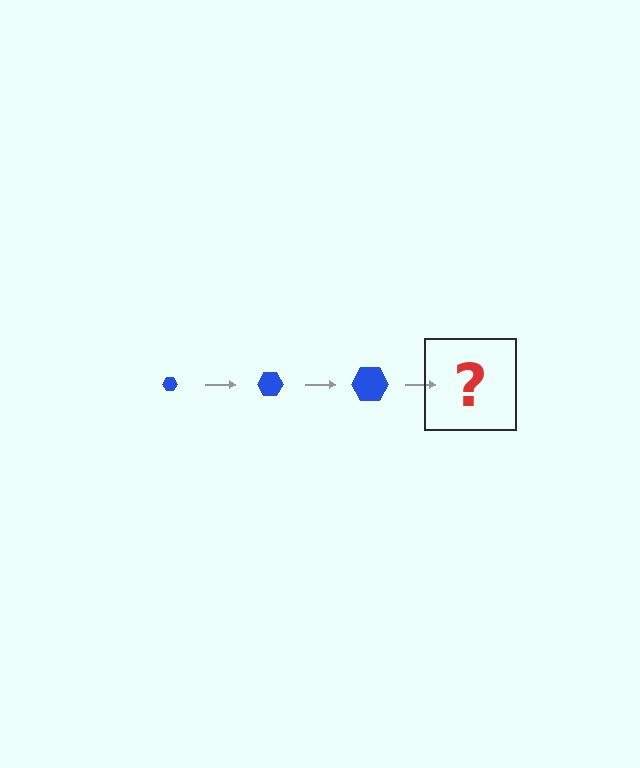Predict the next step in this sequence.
The next step is a blue hexagon, larger than the previous one.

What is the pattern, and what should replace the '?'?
The pattern is that the hexagon gets progressively larger each step. The '?' should be a blue hexagon, larger than the previous one.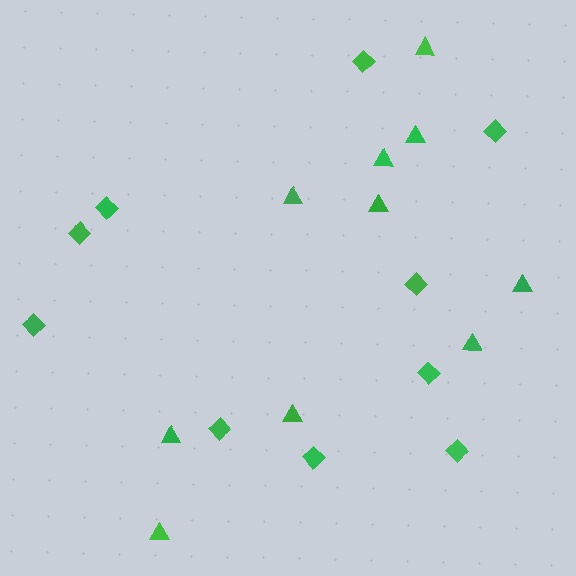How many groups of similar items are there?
There are 2 groups: one group of diamonds (10) and one group of triangles (10).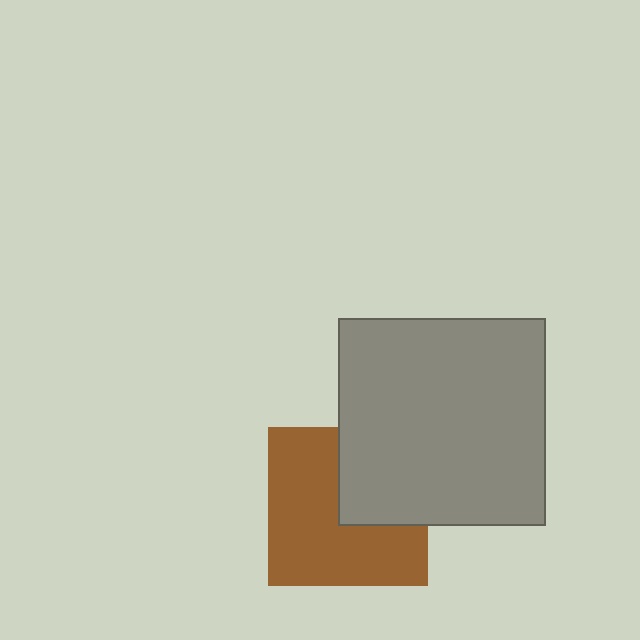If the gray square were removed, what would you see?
You would see the complete brown square.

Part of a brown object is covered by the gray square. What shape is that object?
It is a square.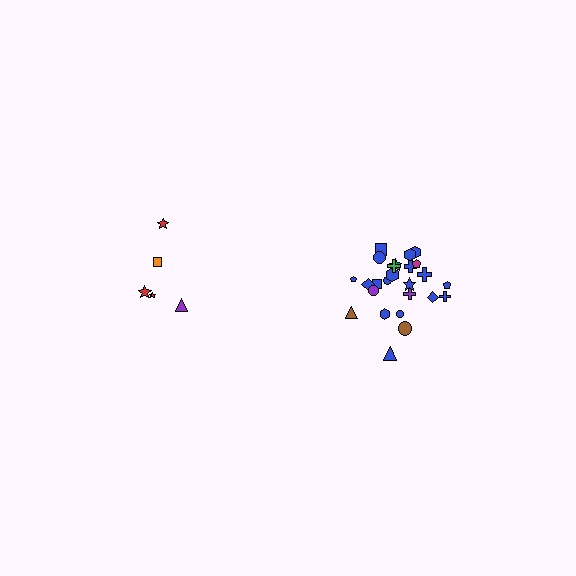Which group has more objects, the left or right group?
The right group.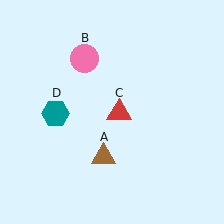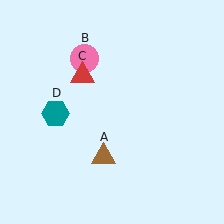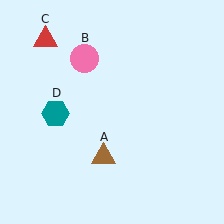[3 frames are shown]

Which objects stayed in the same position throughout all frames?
Brown triangle (object A) and pink circle (object B) and teal hexagon (object D) remained stationary.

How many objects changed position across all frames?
1 object changed position: red triangle (object C).